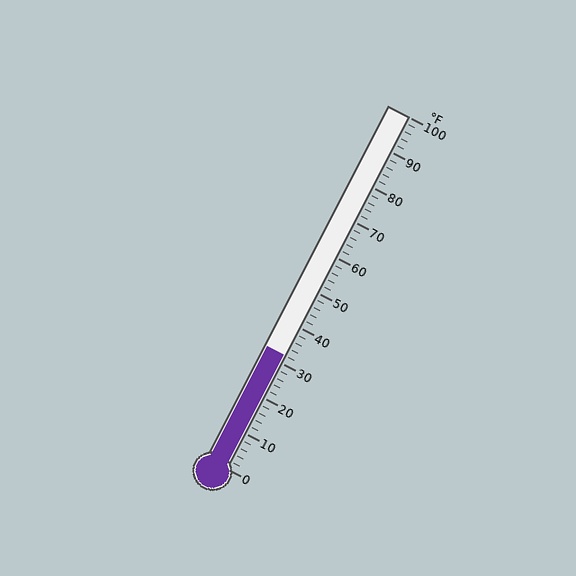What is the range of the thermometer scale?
The thermometer scale ranges from 0°F to 100°F.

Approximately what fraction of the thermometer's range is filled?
The thermometer is filled to approximately 30% of its range.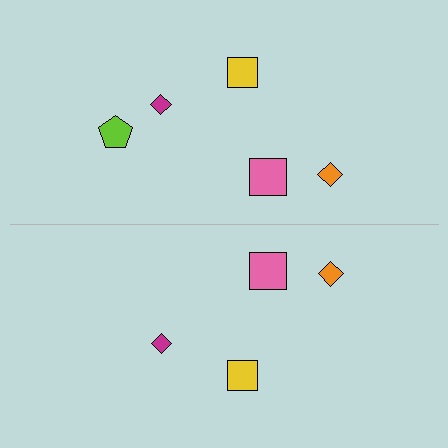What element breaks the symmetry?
A lime pentagon is missing from the bottom side.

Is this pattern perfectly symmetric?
No, the pattern is not perfectly symmetric. A lime pentagon is missing from the bottom side.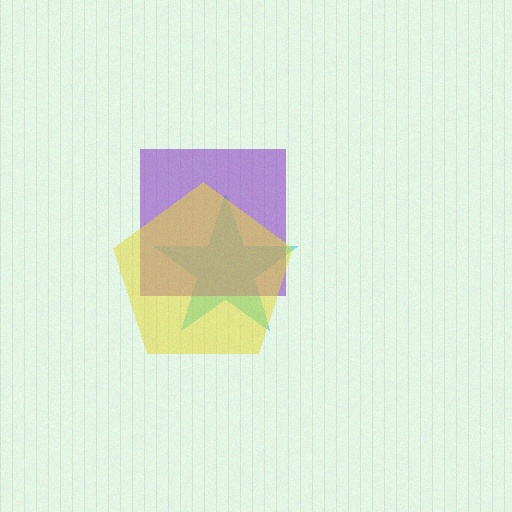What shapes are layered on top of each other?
The layered shapes are: a cyan star, a purple square, a yellow pentagon.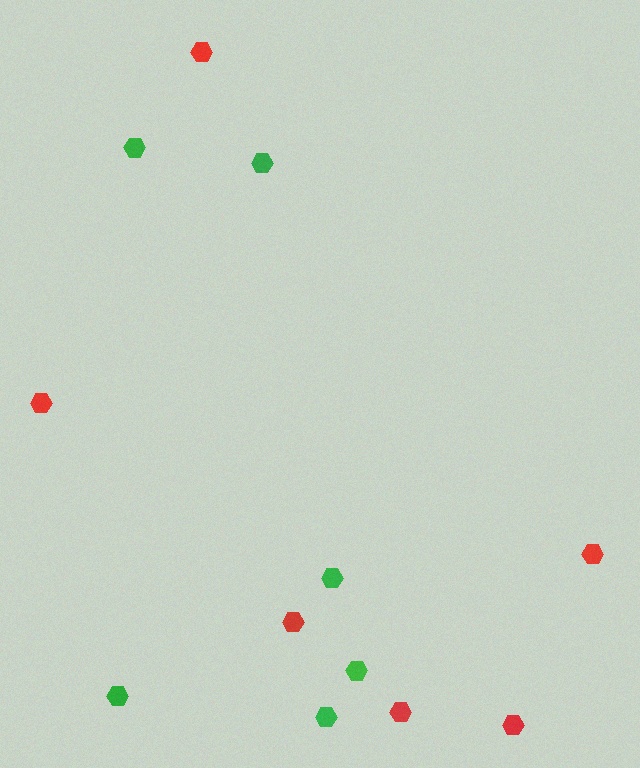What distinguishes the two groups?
There are 2 groups: one group of green hexagons (6) and one group of red hexagons (6).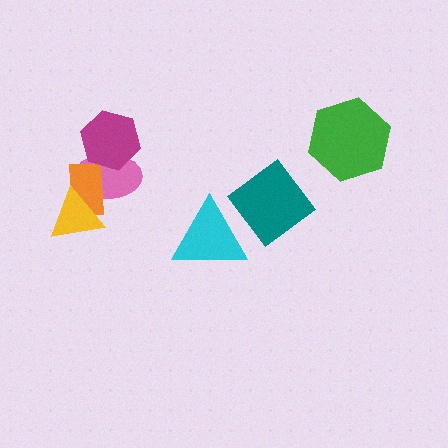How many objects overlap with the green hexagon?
0 objects overlap with the green hexagon.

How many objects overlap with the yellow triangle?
2 objects overlap with the yellow triangle.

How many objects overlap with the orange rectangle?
2 objects overlap with the orange rectangle.